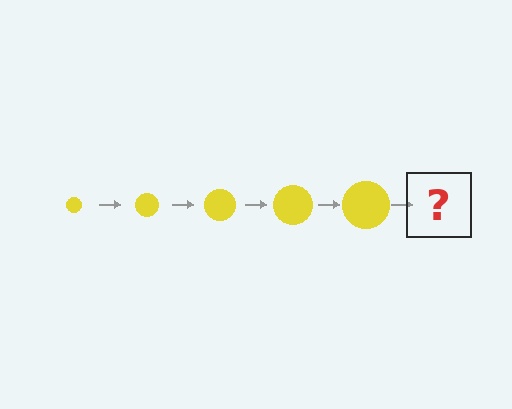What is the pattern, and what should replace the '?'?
The pattern is that the circle gets progressively larger each step. The '?' should be a yellow circle, larger than the previous one.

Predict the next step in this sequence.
The next step is a yellow circle, larger than the previous one.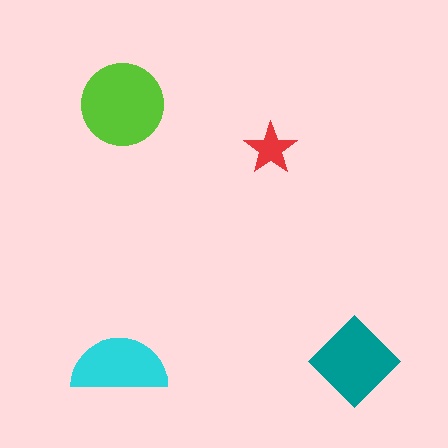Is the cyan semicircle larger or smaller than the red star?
Larger.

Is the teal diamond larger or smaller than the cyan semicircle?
Larger.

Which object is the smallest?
The red star.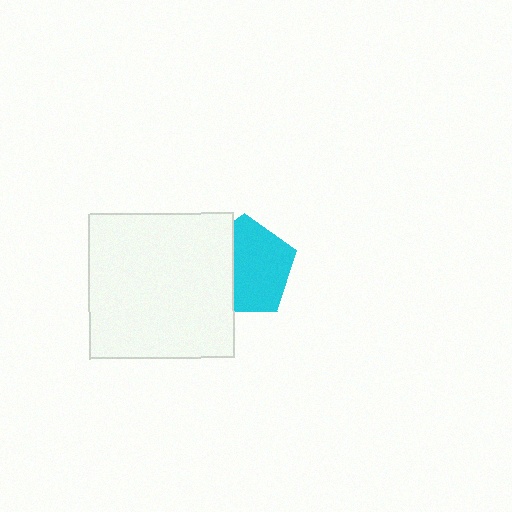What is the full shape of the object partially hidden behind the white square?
The partially hidden object is a cyan pentagon.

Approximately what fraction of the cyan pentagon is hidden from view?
Roughly 35% of the cyan pentagon is hidden behind the white square.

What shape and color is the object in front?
The object in front is a white square.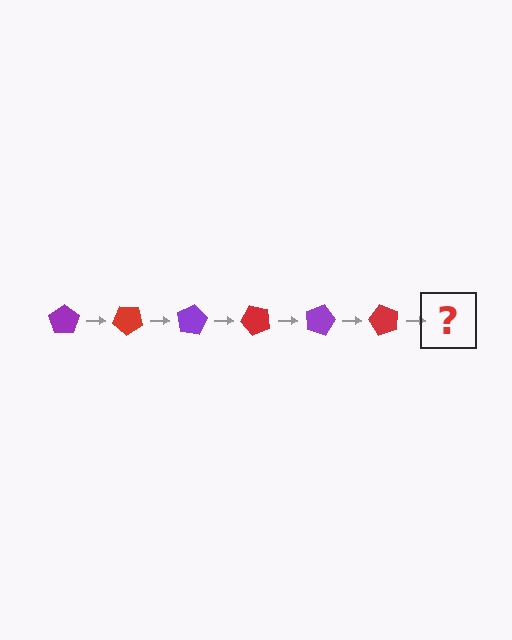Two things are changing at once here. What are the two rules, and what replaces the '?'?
The two rules are that it rotates 40 degrees each step and the color cycles through purple and red. The '?' should be a purple pentagon, rotated 240 degrees from the start.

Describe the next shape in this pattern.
It should be a purple pentagon, rotated 240 degrees from the start.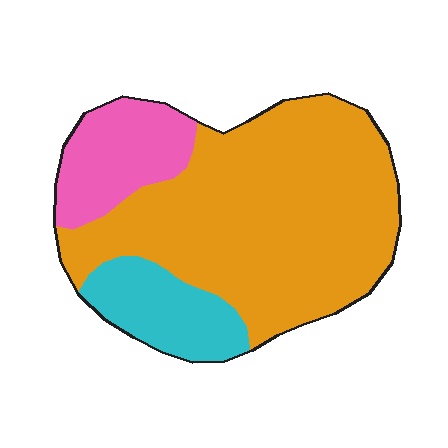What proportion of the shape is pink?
Pink covers 17% of the shape.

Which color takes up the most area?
Orange, at roughly 70%.